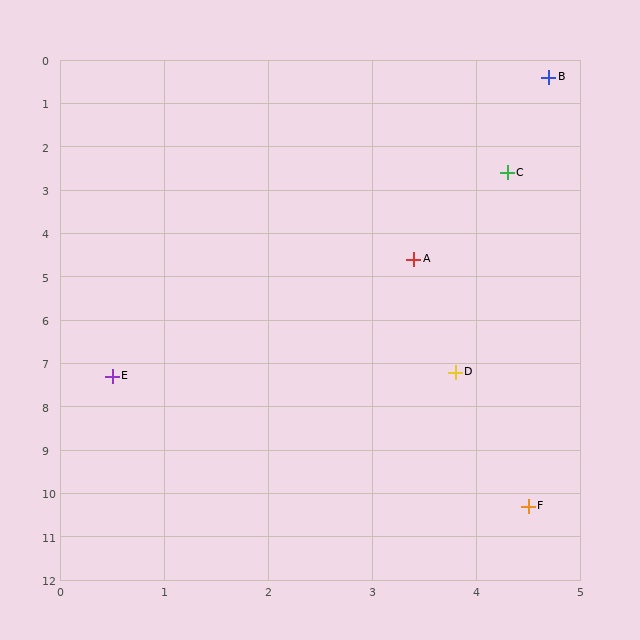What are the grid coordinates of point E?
Point E is at approximately (0.5, 7.3).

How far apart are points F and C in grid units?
Points F and C are about 7.7 grid units apart.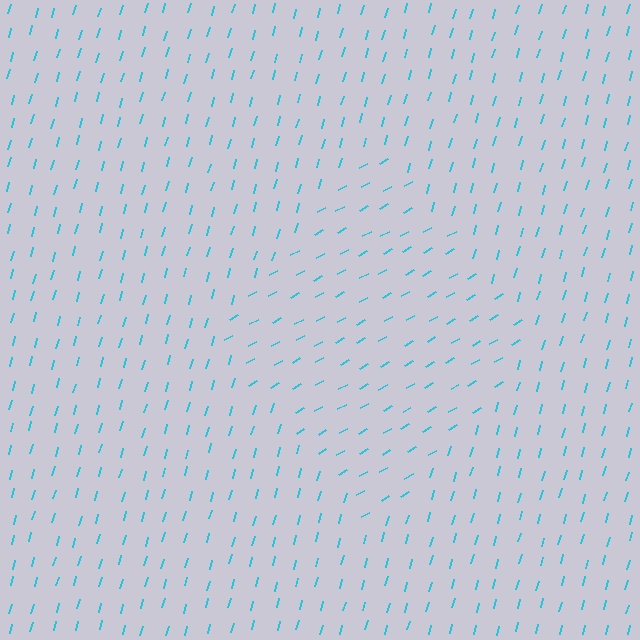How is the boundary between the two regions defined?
The boundary is defined purely by a change in line orientation (approximately 45 degrees difference). All lines are the same color and thickness.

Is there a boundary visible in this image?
Yes, there is a texture boundary formed by a change in line orientation.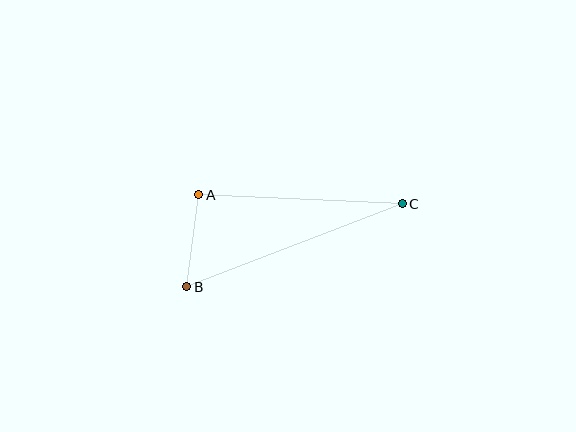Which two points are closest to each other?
Points A and B are closest to each other.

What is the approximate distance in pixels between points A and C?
The distance between A and C is approximately 204 pixels.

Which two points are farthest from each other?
Points B and C are farthest from each other.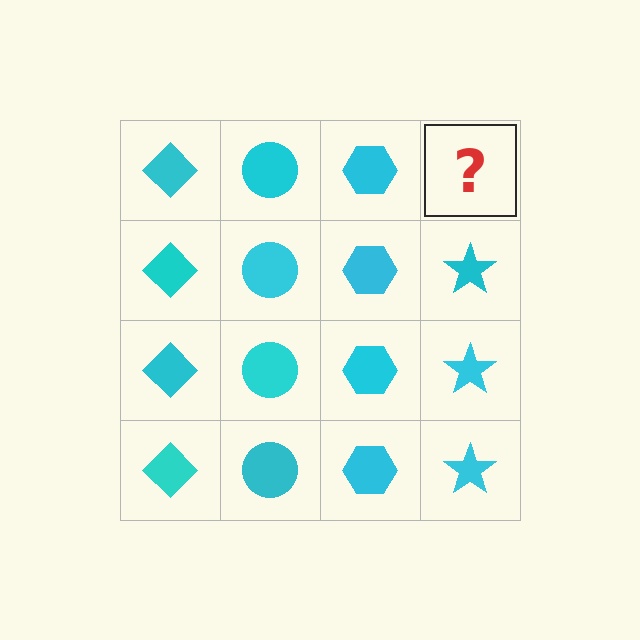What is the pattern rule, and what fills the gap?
The rule is that each column has a consistent shape. The gap should be filled with a cyan star.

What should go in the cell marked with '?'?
The missing cell should contain a cyan star.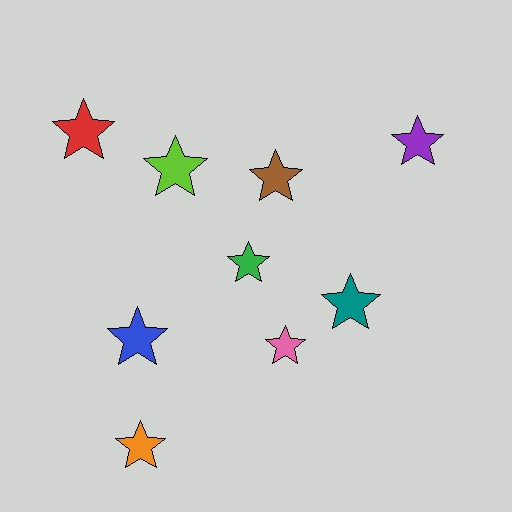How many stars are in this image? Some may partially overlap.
There are 9 stars.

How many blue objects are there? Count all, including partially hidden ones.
There is 1 blue object.